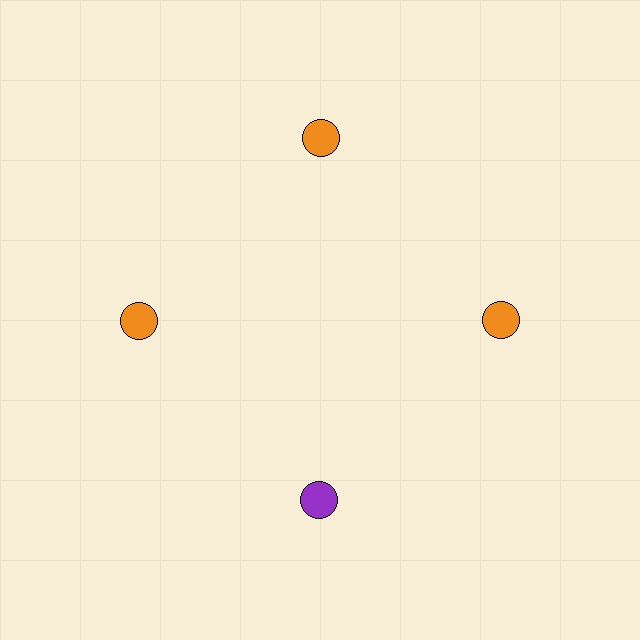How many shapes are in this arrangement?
There are 4 shapes arranged in a ring pattern.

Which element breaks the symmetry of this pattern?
The purple circle at roughly the 6 o'clock position breaks the symmetry. All other shapes are orange circles.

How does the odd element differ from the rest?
It has a different color: purple instead of orange.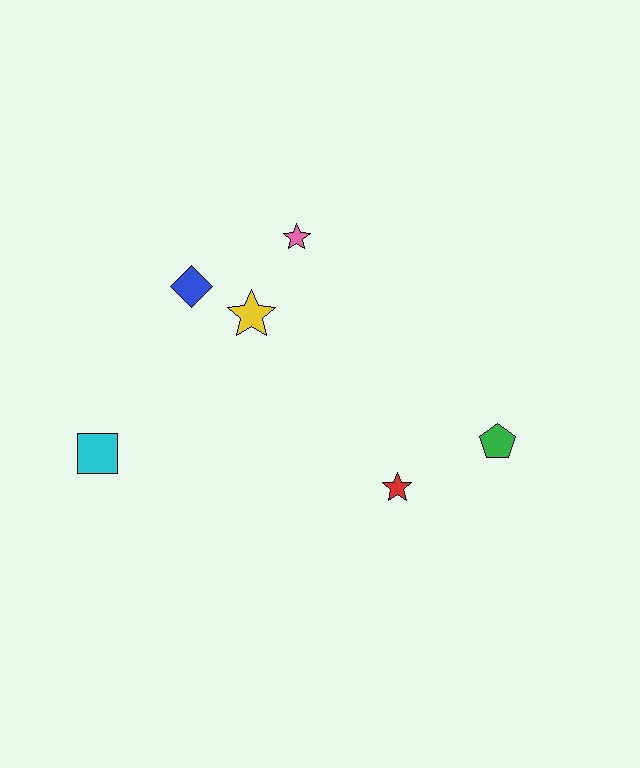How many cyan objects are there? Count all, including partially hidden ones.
There is 1 cyan object.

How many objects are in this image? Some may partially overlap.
There are 6 objects.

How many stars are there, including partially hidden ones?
There are 3 stars.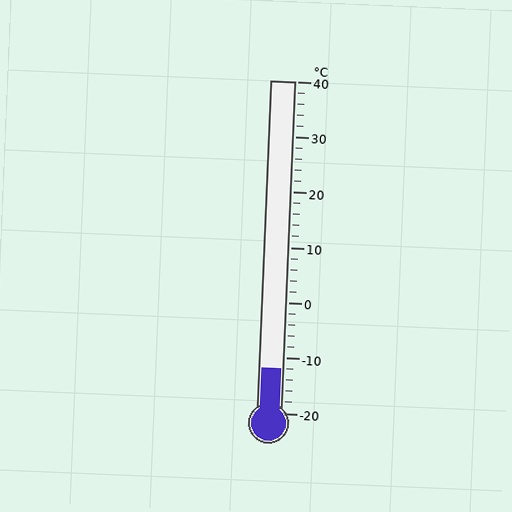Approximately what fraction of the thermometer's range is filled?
The thermometer is filled to approximately 15% of its range.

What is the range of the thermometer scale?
The thermometer scale ranges from -20°C to 40°C.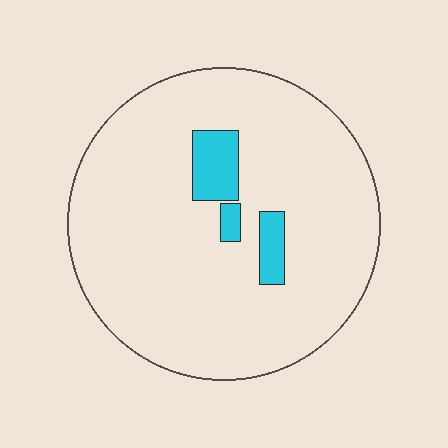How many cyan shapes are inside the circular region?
3.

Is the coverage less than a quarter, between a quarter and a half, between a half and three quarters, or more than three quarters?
Less than a quarter.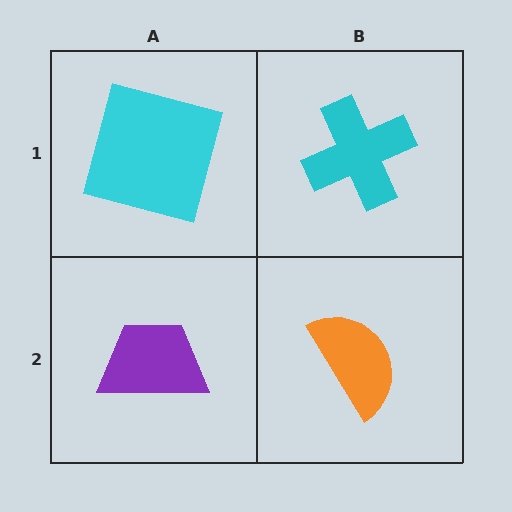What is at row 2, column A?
A purple trapezoid.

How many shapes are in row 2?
2 shapes.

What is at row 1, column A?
A cyan square.